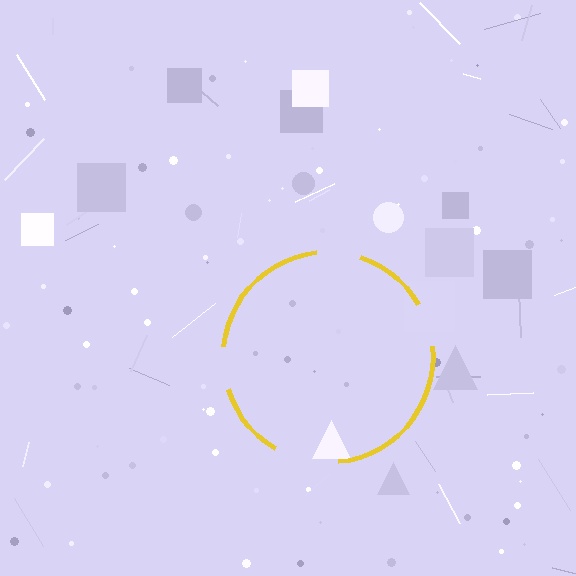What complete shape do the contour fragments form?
The contour fragments form a circle.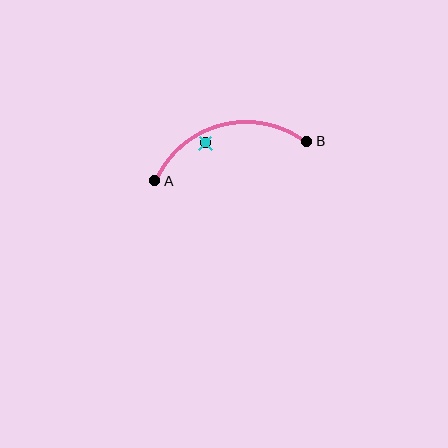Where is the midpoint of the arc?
The arc midpoint is the point on the curve farthest from the straight line joining A and B. It sits above that line.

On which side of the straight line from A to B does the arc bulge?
The arc bulges above the straight line connecting A and B.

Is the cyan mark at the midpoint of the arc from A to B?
No — the cyan mark does not lie on the arc at all. It sits slightly inside the curve.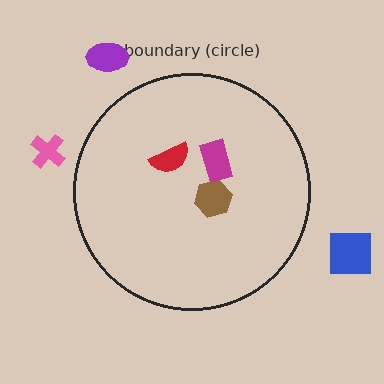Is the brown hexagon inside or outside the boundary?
Inside.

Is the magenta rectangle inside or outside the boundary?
Inside.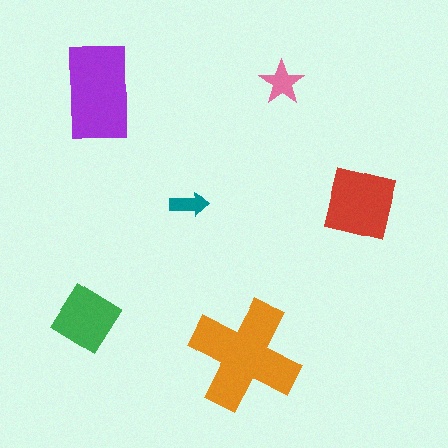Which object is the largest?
The orange cross.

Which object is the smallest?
The teal arrow.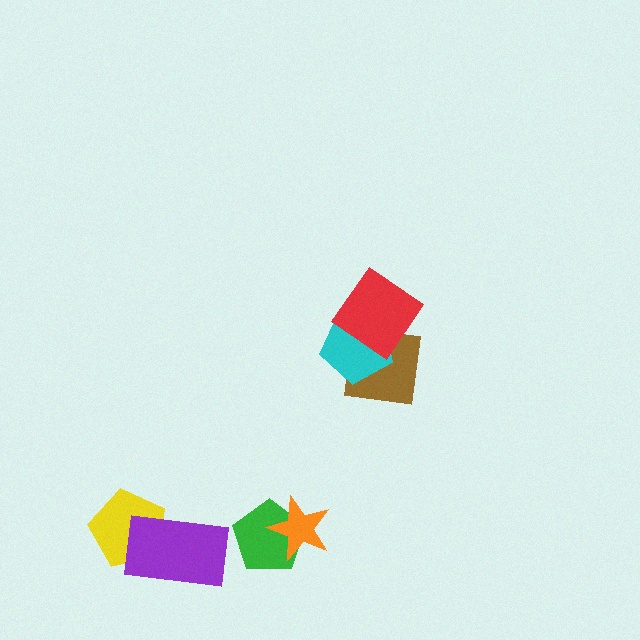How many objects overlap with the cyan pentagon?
2 objects overlap with the cyan pentagon.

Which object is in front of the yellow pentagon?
The purple rectangle is in front of the yellow pentagon.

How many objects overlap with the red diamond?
2 objects overlap with the red diamond.